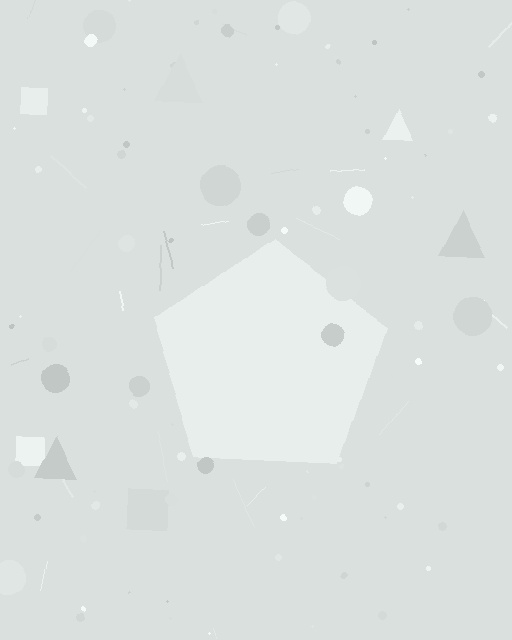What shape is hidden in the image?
A pentagon is hidden in the image.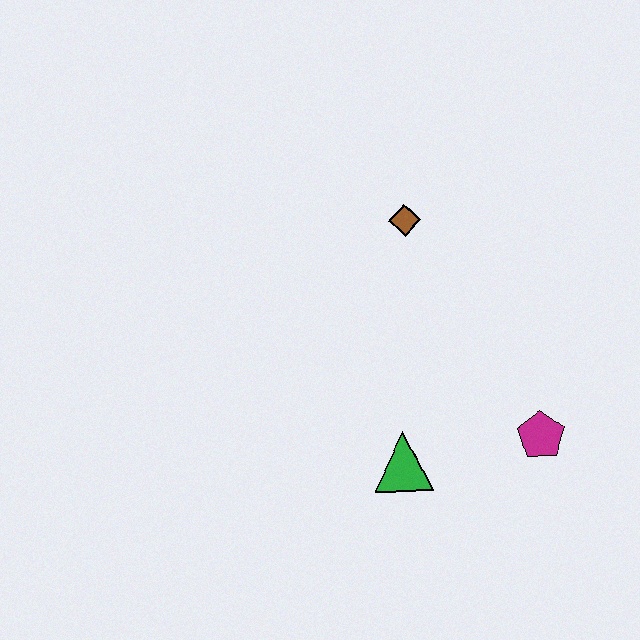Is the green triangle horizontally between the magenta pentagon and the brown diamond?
No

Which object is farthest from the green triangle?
The brown diamond is farthest from the green triangle.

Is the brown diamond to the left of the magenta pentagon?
Yes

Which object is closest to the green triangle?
The magenta pentagon is closest to the green triangle.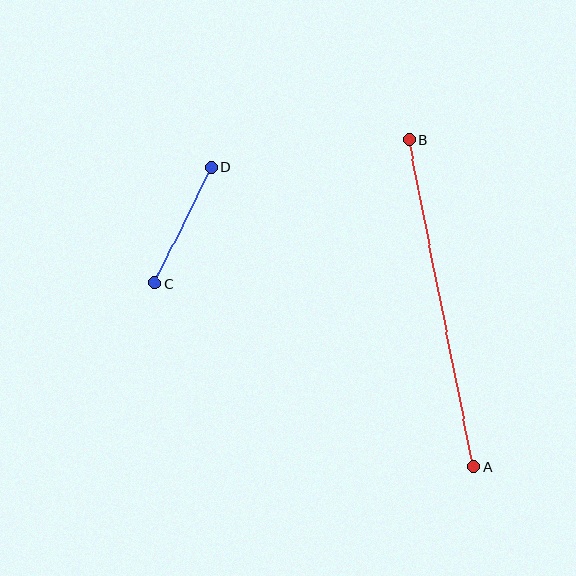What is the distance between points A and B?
The distance is approximately 334 pixels.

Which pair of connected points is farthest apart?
Points A and B are farthest apart.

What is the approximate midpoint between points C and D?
The midpoint is at approximately (183, 225) pixels.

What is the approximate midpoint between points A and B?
The midpoint is at approximately (441, 303) pixels.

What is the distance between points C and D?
The distance is approximately 129 pixels.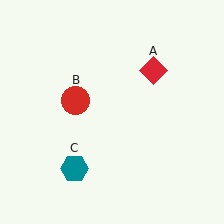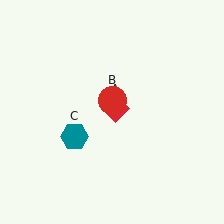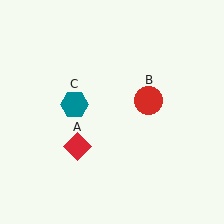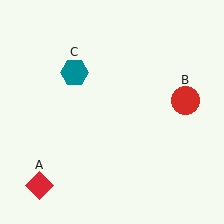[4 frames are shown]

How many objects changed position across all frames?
3 objects changed position: red diamond (object A), red circle (object B), teal hexagon (object C).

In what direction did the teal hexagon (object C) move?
The teal hexagon (object C) moved up.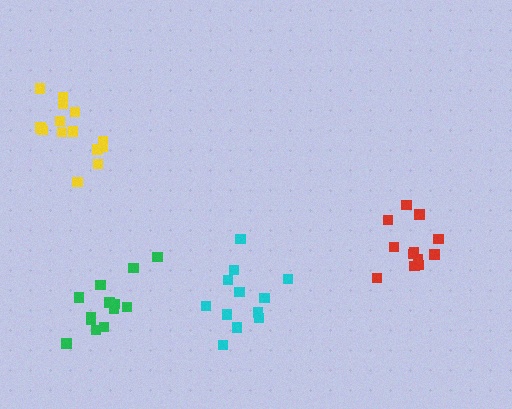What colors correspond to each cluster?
The clusters are colored: cyan, red, yellow, green.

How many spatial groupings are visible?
There are 4 spatial groupings.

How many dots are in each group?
Group 1: 12 dots, Group 2: 12 dots, Group 3: 14 dots, Group 4: 13 dots (51 total).